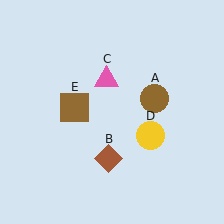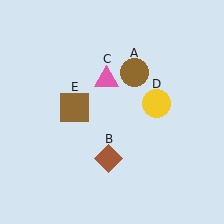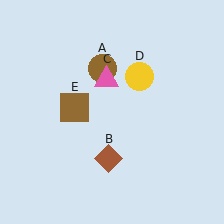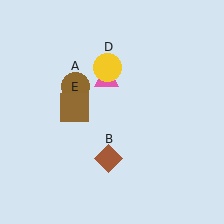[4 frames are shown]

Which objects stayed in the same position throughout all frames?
Brown diamond (object B) and pink triangle (object C) and brown square (object E) remained stationary.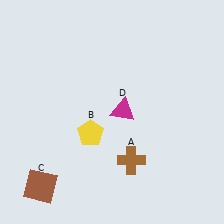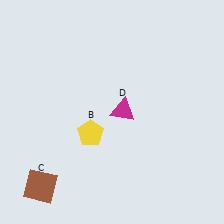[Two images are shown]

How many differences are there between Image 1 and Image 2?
There is 1 difference between the two images.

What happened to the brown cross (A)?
The brown cross (A) was removed in Image 2. It was in the bottom-right area of Image 1.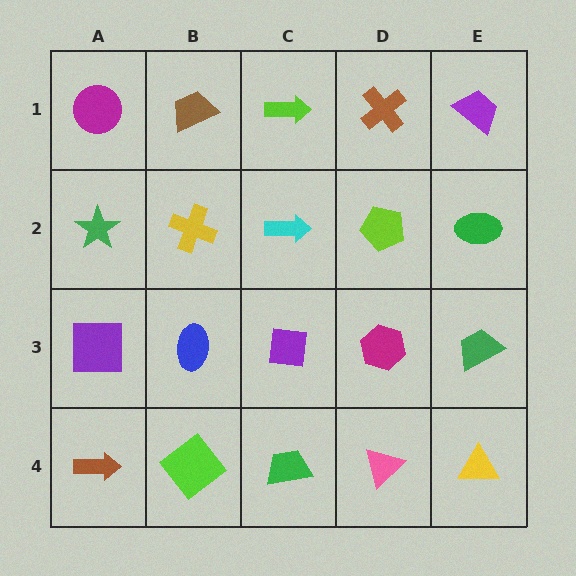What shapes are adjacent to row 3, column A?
A green star (row 2, column A), a brown arrow (row 4, column A), a blue ellipse (row 3, column B).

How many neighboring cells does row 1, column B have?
3.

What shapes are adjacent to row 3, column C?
A cyan arrow (row 2, column C), a green trapezoid (row 4, column C), a blue ellipse (row 3, column B), a magenta hexagon (row 3, column D).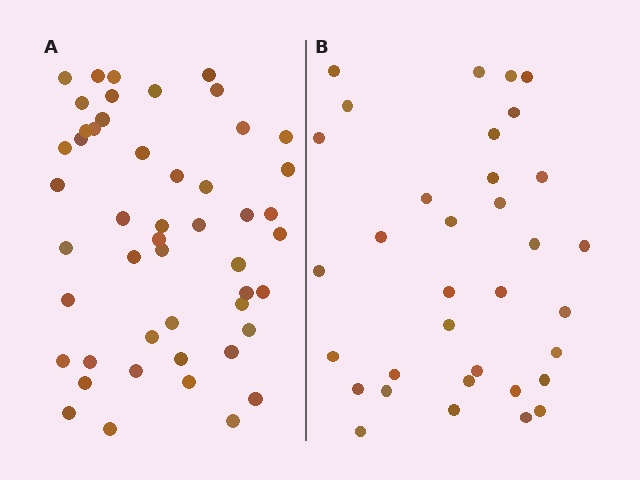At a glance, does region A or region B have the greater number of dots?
Region A (the left region) has more dots.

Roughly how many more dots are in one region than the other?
Region A has approximately 15 more dots than region B.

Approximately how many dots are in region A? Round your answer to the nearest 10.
About 50 dots. (The exact count is 49, which rounds to 50.)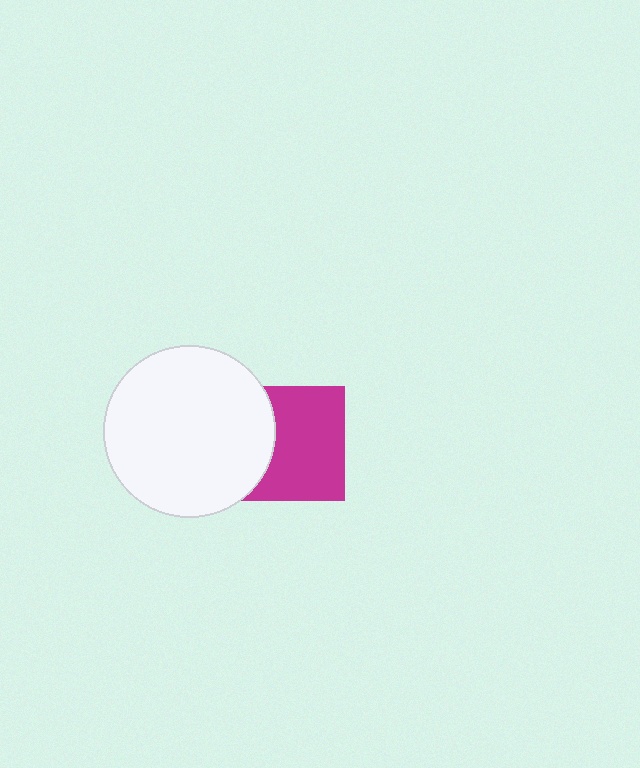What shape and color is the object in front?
The object in front is a white circle.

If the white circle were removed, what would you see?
You would see the complete magenta square.